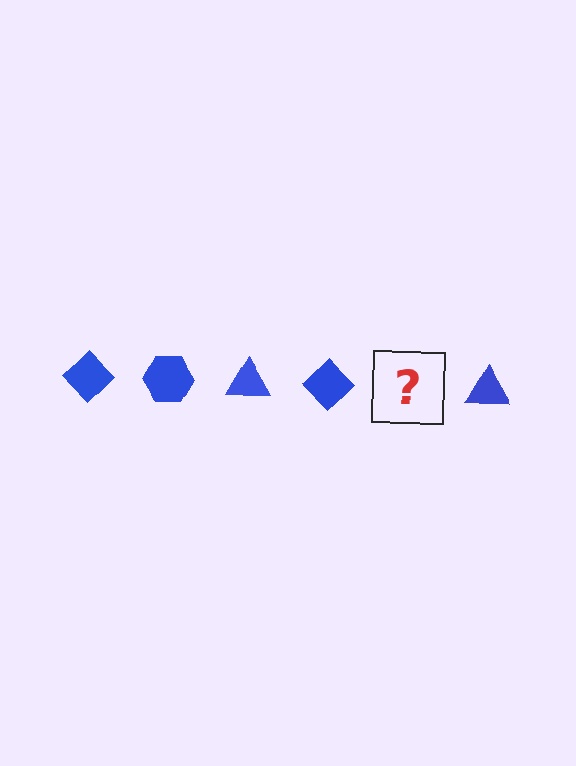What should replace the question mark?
The question mark should be replaced with a blue hexagon.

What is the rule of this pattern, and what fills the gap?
The rule is that the pattern cycles through diamond, hexagon, triangle shapes in blue. The gap should be filled with a blue hexagon.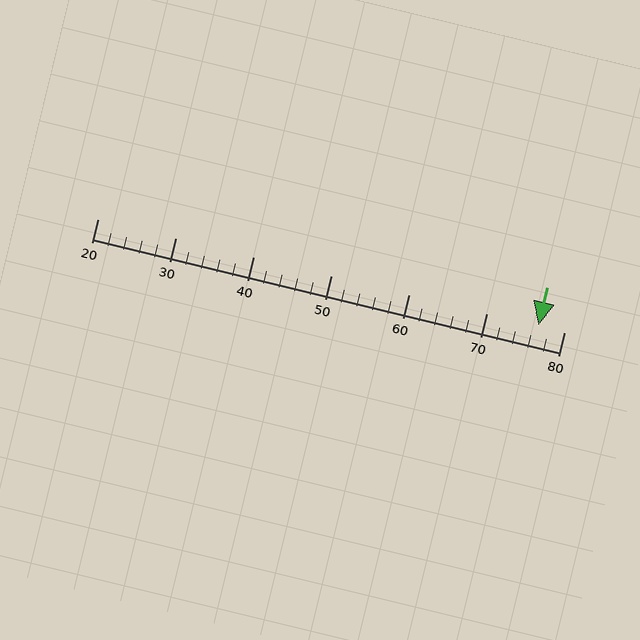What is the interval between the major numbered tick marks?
The major tick marks are spaced 10 units apart.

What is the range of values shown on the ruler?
The ruler shows values from 20 to 80.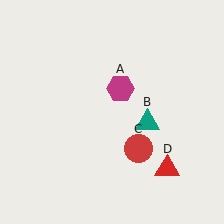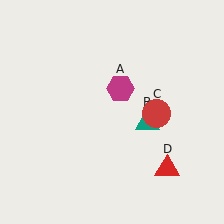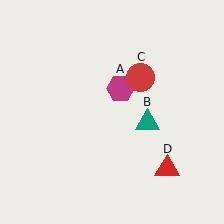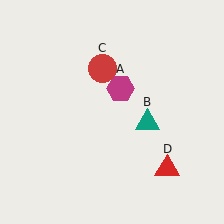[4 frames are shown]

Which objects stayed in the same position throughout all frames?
Magenta hexagon (object A) and teal triangle (object B) and red triangle (object D) remained stationary.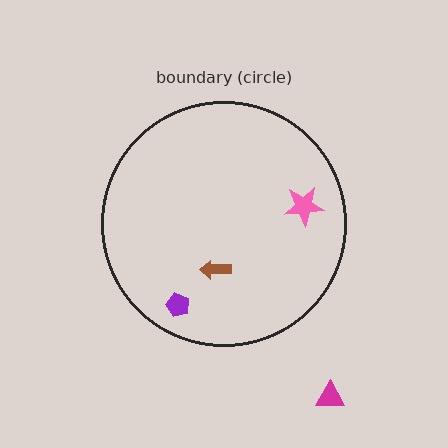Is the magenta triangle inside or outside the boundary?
Outside.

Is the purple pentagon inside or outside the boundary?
Inside.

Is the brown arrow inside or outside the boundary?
Inside.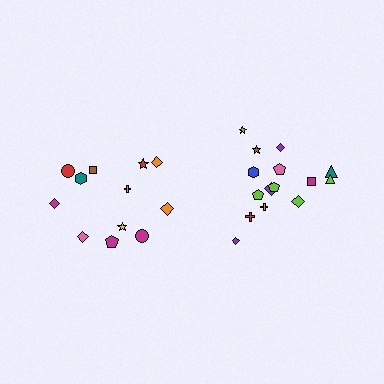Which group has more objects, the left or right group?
The right group.